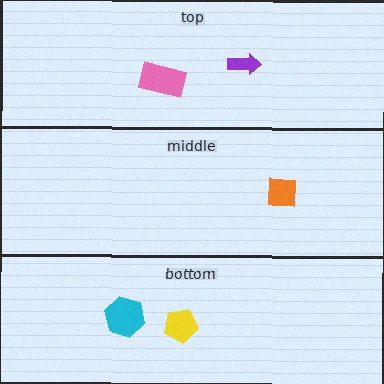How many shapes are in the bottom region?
2.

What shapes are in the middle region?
The orange square.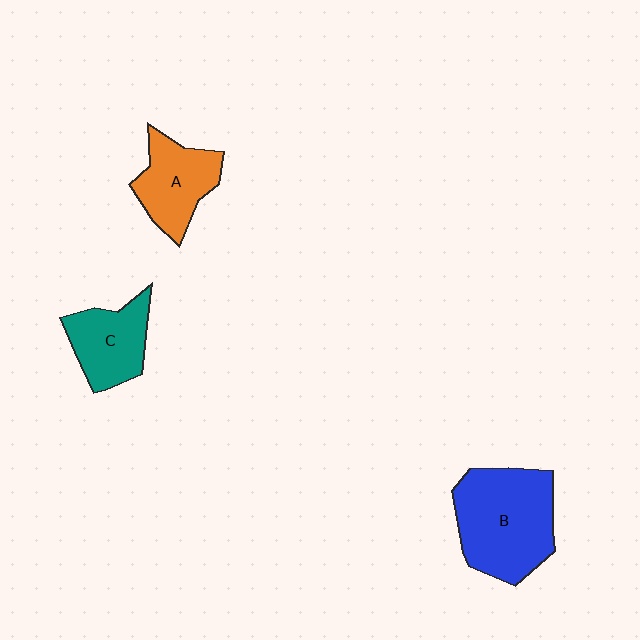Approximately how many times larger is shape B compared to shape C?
Approximately 1.7 times.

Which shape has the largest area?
Shape B (blue).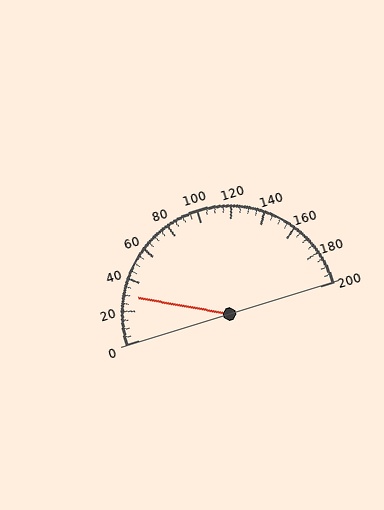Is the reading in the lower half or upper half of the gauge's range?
The reading is in the lower half of the range (0 to 200).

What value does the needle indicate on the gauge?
The needle indicates approximately 30.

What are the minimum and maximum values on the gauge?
The gauge ranges from 0 to 200.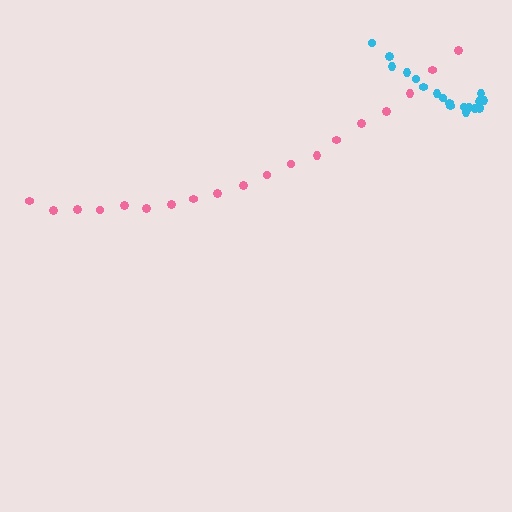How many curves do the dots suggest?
There are 2 distinct paths.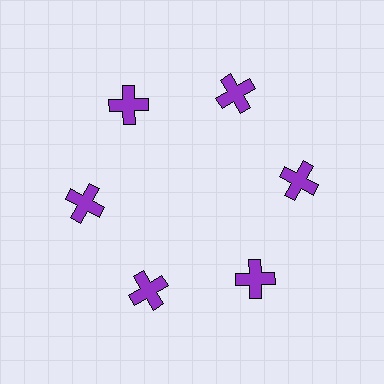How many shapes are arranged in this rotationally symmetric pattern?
There are 6 shapes, arranged in 6 groups of 1.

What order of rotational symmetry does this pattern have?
This pattern has 6-fold rotational symmetry.